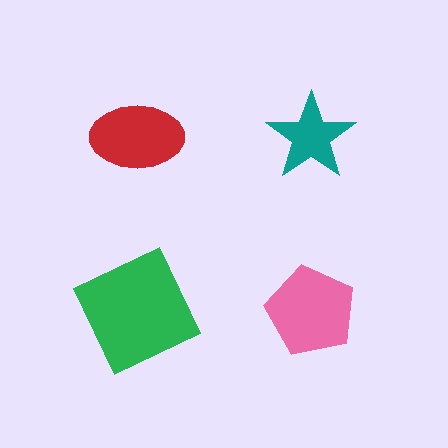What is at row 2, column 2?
A pink pentagon.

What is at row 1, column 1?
A red ellipse.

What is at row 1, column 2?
A teal star.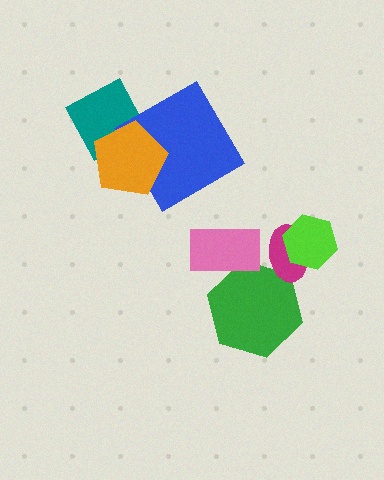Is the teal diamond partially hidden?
Yes, it is partially covered by another shape.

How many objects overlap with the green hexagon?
2 objects overlap with the green hexagon.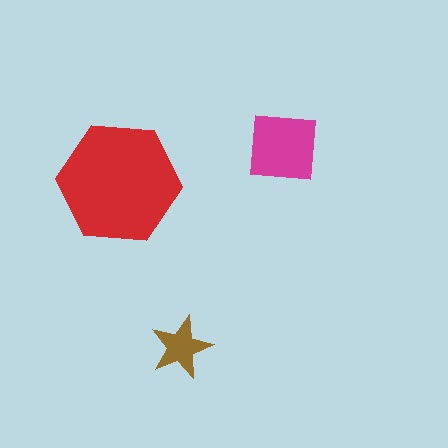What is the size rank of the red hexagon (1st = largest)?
1st.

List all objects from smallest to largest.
The brown star, the magenta square, the red hexagon.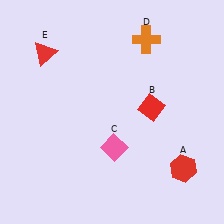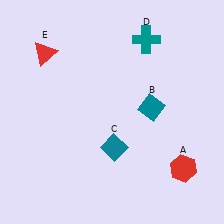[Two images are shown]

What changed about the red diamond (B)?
In Image 1, B is red. In Image 2, it changed to teal.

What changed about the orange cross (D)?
In Image 1, D is orange. In Image 2, it changed to teal.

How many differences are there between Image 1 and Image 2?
There are 3 differences between the two images.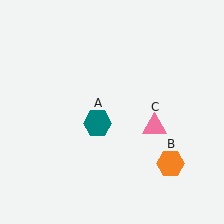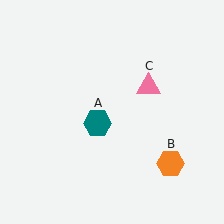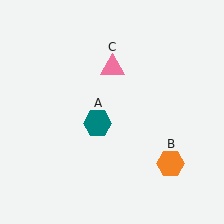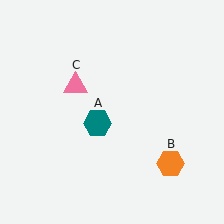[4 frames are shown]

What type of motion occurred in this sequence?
The pink triangle (object C) rotated counterclockwise around the center of the scene.